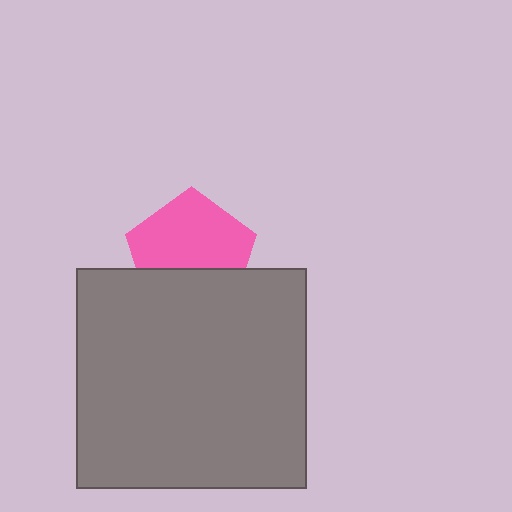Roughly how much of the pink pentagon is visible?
About half of it is visible (roughly 63%).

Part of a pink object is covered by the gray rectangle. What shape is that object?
It is a pentagon.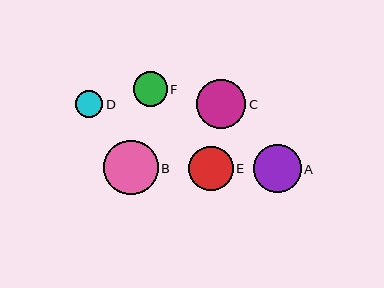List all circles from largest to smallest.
From largest to smallest: B, C, A, E, F, D.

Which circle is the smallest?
Circle D is the smallest with a size of approximately 27 pixels.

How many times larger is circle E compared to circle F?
Circle E is approximately 1.3 times the size of circle F.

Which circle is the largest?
Circle B is the largest with a size of approximately 54 pixels.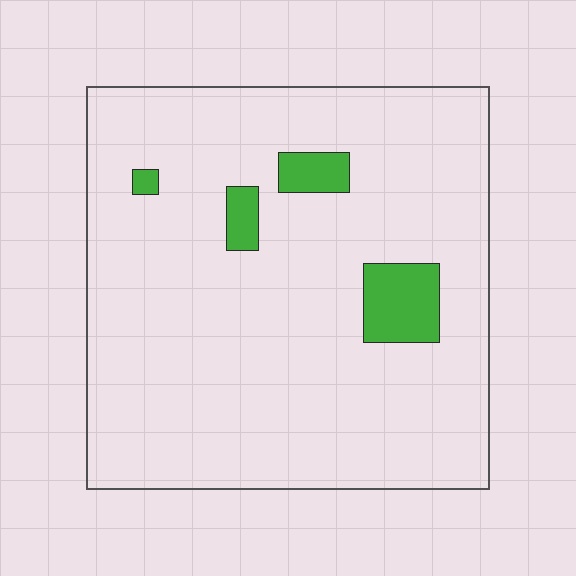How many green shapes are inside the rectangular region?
4.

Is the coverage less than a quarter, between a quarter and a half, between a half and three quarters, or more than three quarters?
Less than a quarter.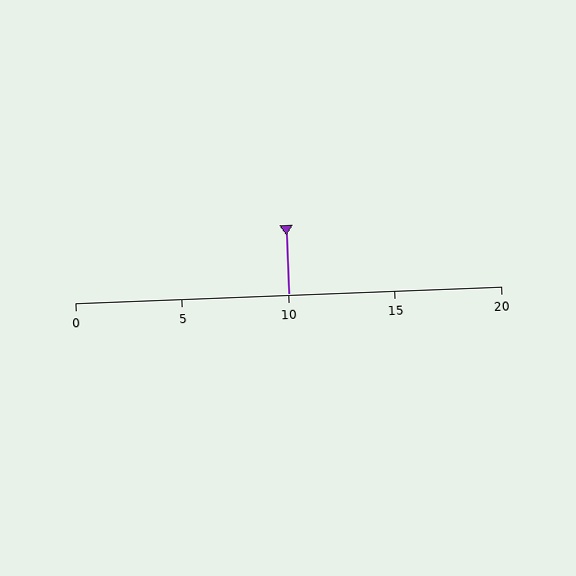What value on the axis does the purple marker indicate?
The marker indicates approximately 10.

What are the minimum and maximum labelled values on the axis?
The axis runs from 0 to 20.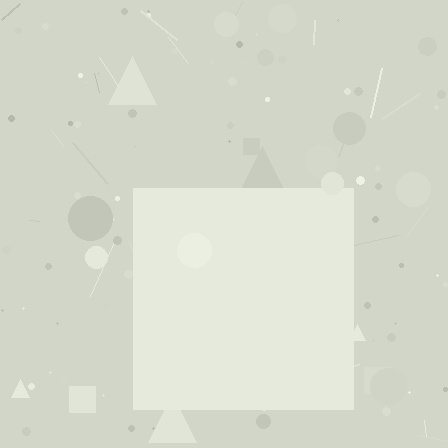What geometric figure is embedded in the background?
A square is embedded in the background.